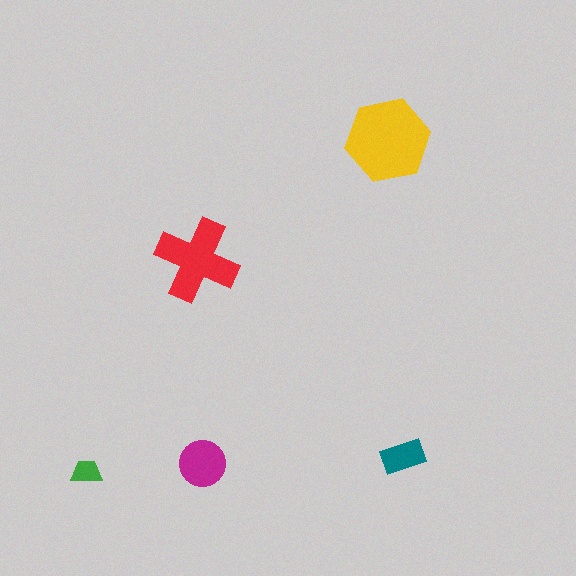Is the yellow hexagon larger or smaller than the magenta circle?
Larger.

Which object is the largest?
The yellow hexagon.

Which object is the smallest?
The green trapezoid.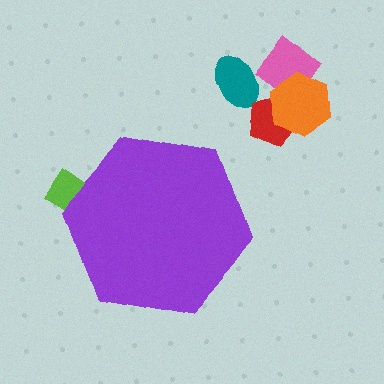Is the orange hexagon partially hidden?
No, the orange hexagon is fully visible.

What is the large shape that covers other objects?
A purple hexagon.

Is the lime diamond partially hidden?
Yes, the lime diamond is partially hidden behind the purple hexagon.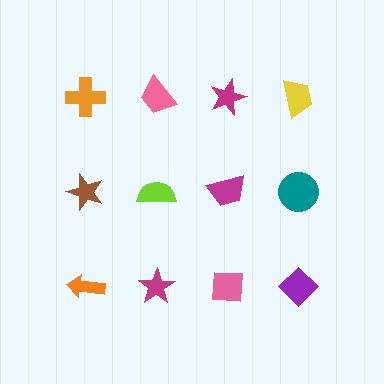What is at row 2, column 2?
A lime semicircle.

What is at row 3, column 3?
A pink square.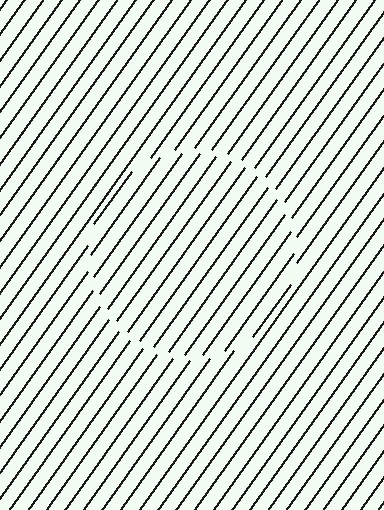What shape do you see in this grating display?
An illusory circle. The interior of the shape contains the same grating, shifted by half a period — the contour is defined by the phase discontinuity where line-ends from the inner and outer gratings abut.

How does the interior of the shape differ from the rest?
The interior of the shape contains the same grating, shifted by half a period — the contour is defined by the phase discontinuity where line-ends from the inner and outer gratings abut.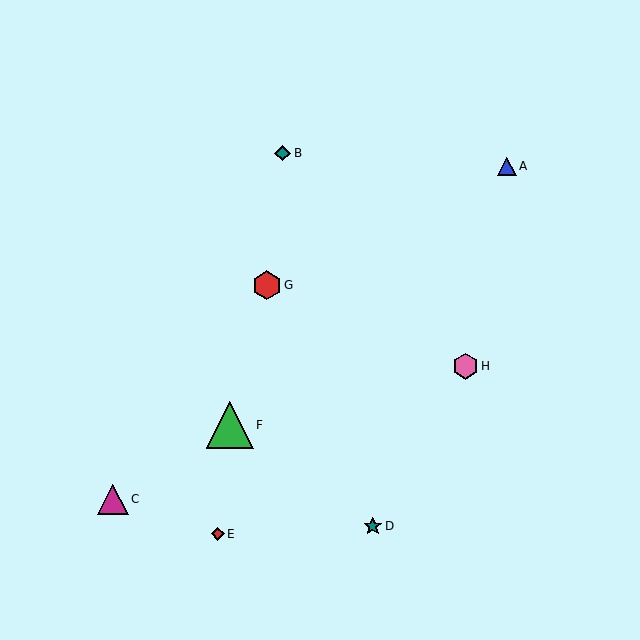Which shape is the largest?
The green triangle (labeled F) is the largest.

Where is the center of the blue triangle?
The center of the blue triangle is at (507, 166).